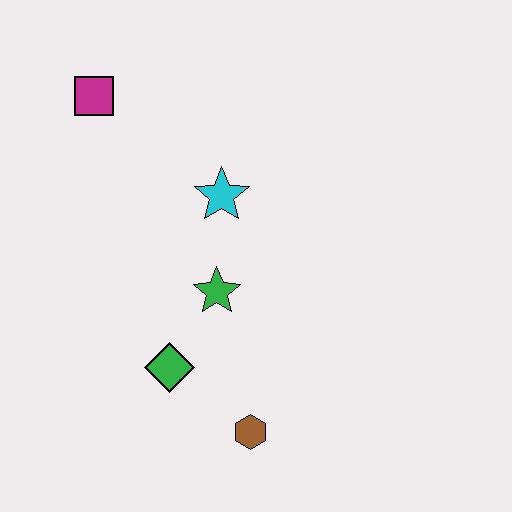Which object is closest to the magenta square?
The cyan star is closest to the magenta square.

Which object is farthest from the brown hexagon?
The magenta square is farthest from the brown hexagon.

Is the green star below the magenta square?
Yes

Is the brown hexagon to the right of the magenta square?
Yes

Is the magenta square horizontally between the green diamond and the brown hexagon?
No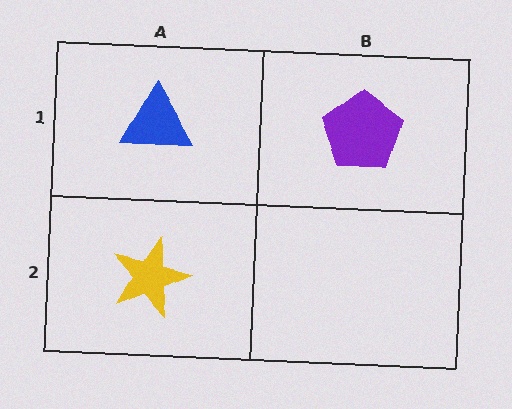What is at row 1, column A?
A blue triangle.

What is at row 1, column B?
A purple pentagon.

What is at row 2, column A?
A yellow star.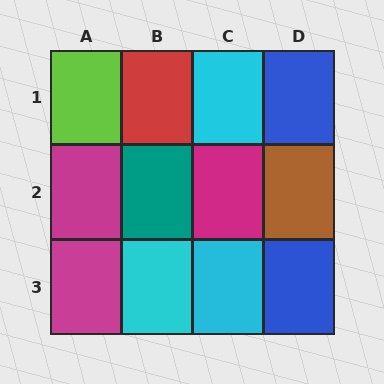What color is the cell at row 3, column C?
Cyan.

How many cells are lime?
1 cell is lime.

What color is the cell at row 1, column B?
Red.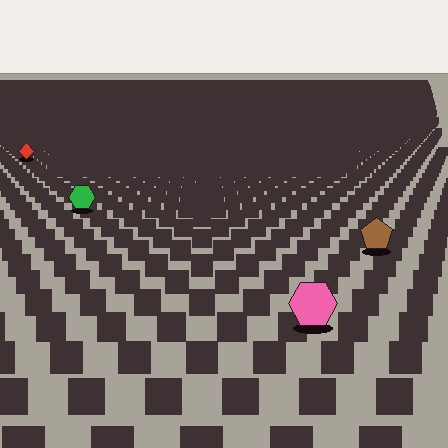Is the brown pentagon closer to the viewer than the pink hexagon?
No. The pink hexagon is closer — you can tell from the texture gradient: the ground texture is coarser near it.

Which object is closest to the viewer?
The pink hexagon is closest. The texture marks near it are larger and more spread out.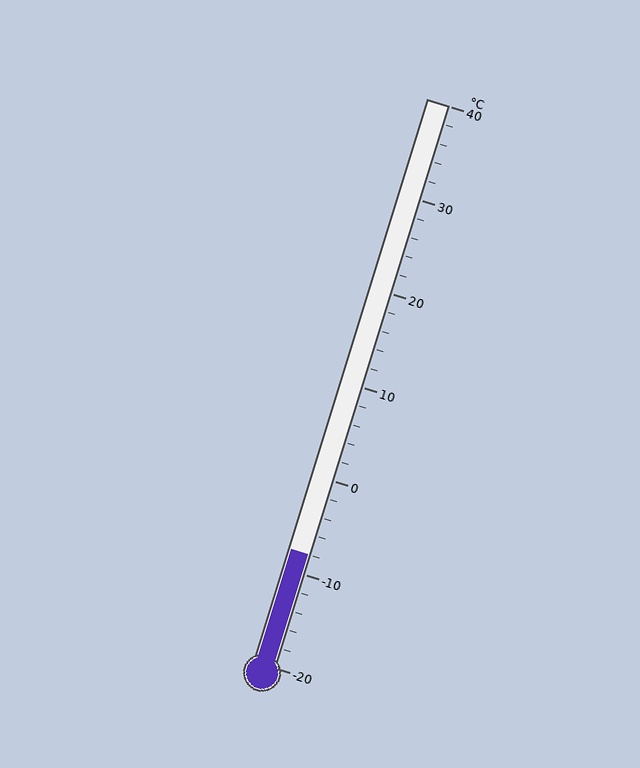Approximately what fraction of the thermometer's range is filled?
The thermometer is filled to approximately 20% of its range.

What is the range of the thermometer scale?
The thermometer scale ranges from -20°C to 40°C.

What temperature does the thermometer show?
The thermometer shows approximately -8°C.